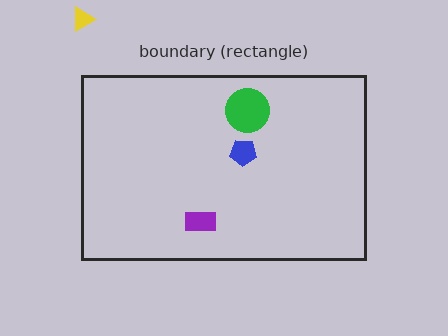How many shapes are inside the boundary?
3 inside, 1 outside.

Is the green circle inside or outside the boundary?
Inside.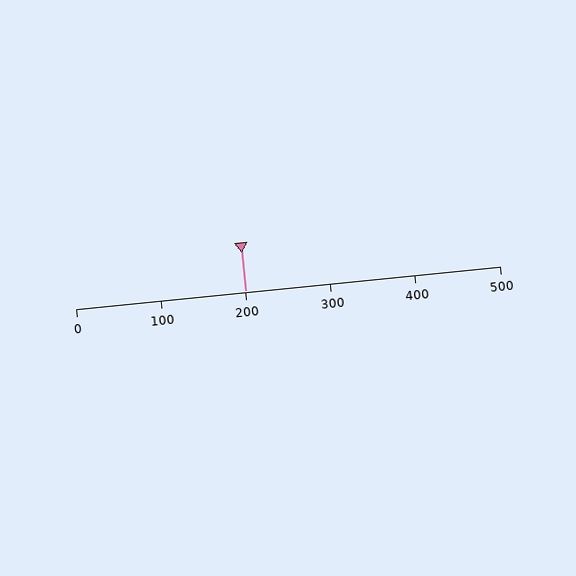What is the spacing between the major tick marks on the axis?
The major ticks are spaced 100 apart.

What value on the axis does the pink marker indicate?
The marker indicates approximately 200.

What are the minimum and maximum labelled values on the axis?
The axis runs from 0 to 500.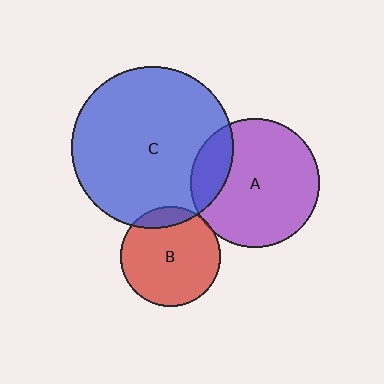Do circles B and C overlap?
Yes.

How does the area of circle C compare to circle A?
Approximately 1.6 times.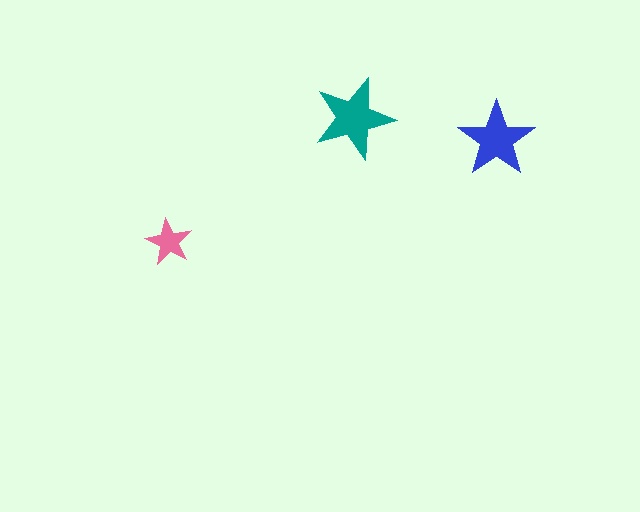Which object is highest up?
The teal star is topmost.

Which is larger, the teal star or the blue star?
The teal one.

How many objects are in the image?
There are 3 objects in the image.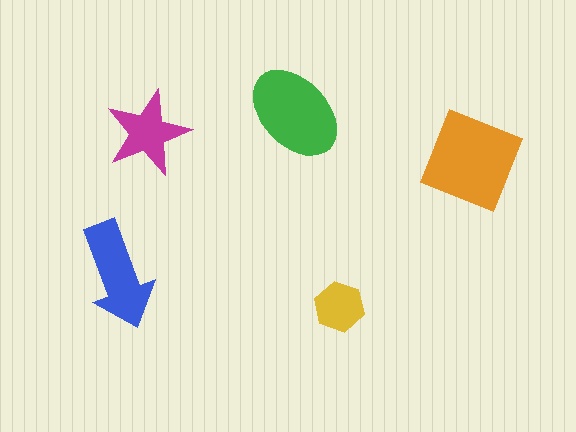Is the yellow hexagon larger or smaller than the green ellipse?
Smaller.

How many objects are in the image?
There are 5 objects in the image.